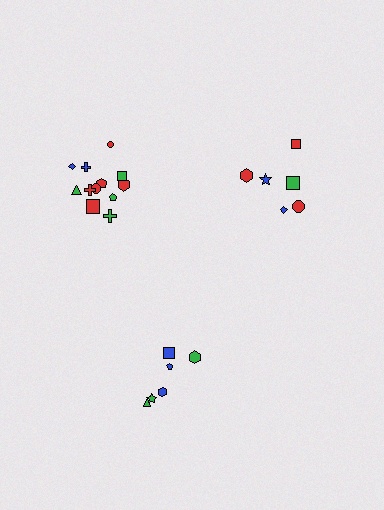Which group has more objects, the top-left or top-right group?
The top-left group.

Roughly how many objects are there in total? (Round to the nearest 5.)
Roughly 25 objects in total.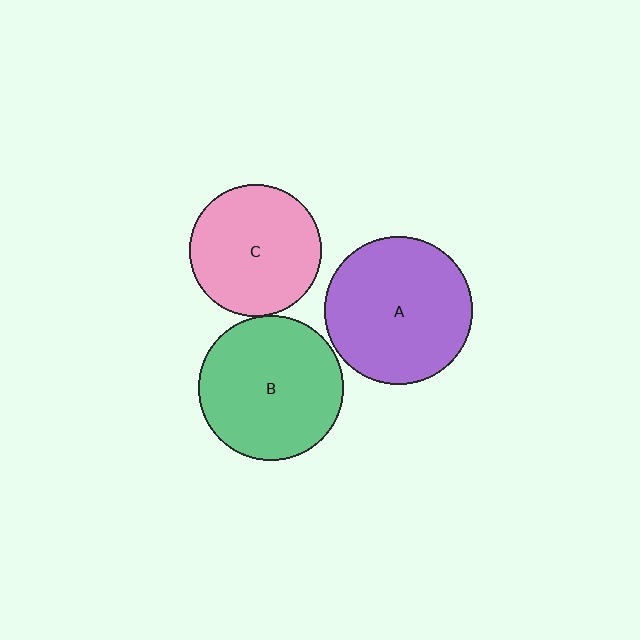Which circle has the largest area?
Circle A (purple).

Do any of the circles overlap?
No, none of the circles overlap.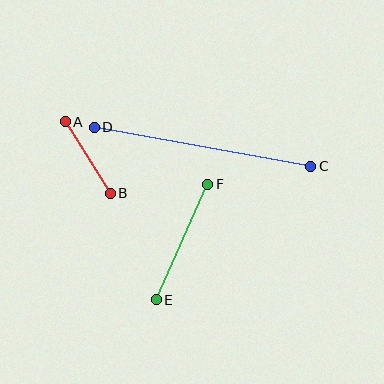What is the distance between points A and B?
The distance is approximately 85 pixels.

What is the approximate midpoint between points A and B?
The midpoint is at approximately (88, 157) pixels.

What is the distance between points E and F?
The distance is approximately 127 pixels.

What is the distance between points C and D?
The distance is approximately 220 pixels.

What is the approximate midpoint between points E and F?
The midpoint is at approximately (182, 242) pixels.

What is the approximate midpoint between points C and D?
The midpoint is at approximately (202, 147) pixels.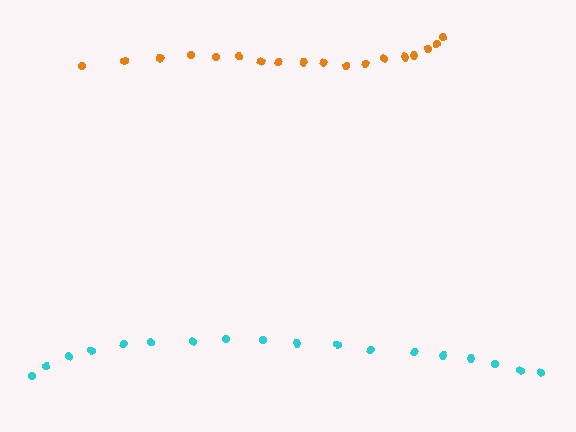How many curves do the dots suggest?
There are 2 distinct paths.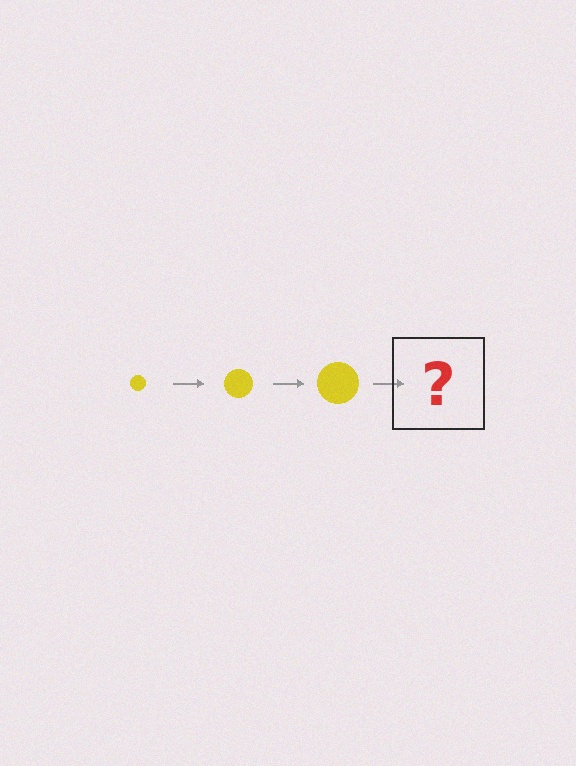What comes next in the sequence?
The next element should be a yellow circle, larger than the previous one.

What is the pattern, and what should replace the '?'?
The pattern is that the circle gets progressively larger each step. The '?' should be a yellow circle, larger than the previous one.